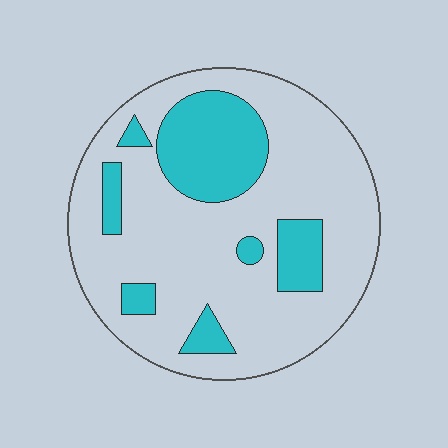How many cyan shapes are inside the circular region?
7.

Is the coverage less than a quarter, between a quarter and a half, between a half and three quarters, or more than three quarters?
Less than a quarter.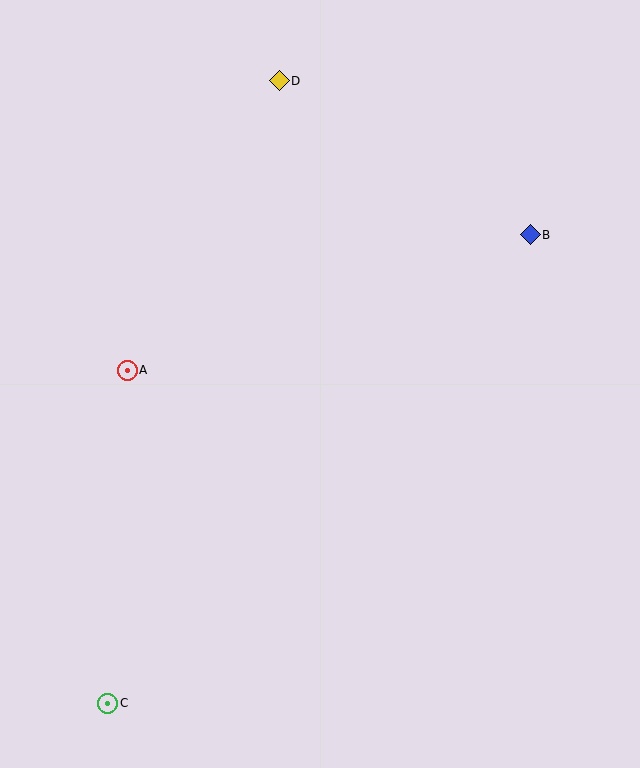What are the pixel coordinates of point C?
Point C is at (108, 703).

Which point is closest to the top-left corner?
Point D is closest to the top-left corner.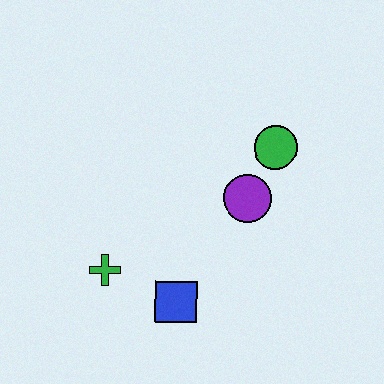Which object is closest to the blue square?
The green cross is closest to the blue square.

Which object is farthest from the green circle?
The green cross is farthest from the green circle.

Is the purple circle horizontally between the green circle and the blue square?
Yes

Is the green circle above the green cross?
Yes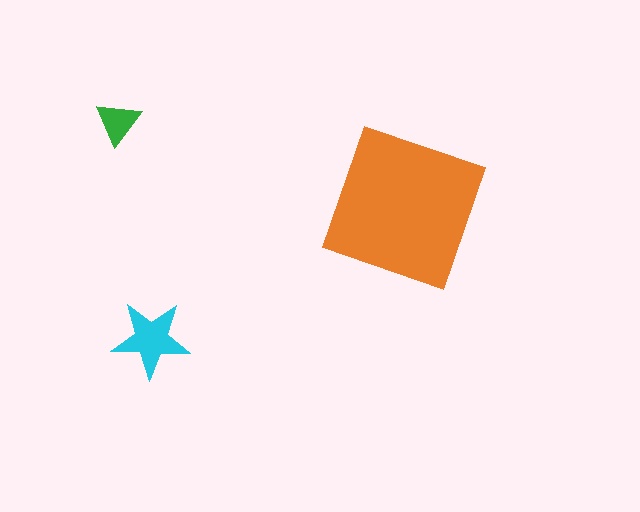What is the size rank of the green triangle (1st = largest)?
3rd.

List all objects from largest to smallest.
The orange square, the cyan star, the green triangle.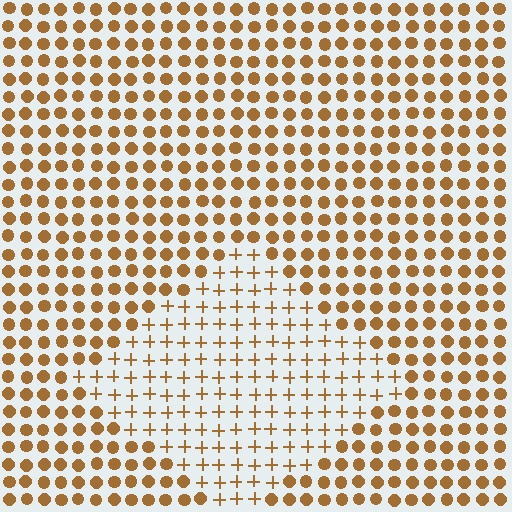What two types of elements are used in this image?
The image uses plus signs inside the diamond region and circles outside it.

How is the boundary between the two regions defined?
The boundary is defined by a change in element shape: plus signs inside vs. circles outside. All elements share the same color and spacing.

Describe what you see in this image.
The image is filled with small brown elements arranged in a uniform grid. A diamond-shaped region contains plus signs, while the surrounding area contains circles. The boundary is defined purely by the change in element shape.